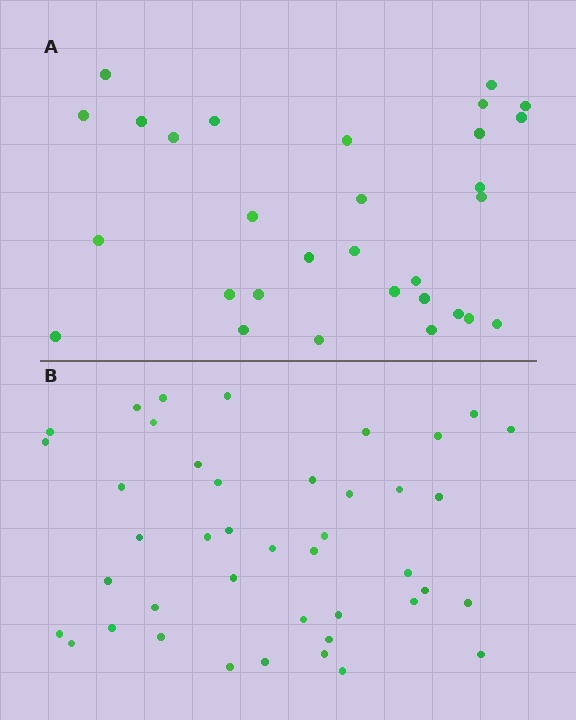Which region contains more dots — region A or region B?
Region B (the bottom region) has more dots.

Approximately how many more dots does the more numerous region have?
Region B has roughly 12 or so more dots than region A.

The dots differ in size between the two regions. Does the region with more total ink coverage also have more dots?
No. Region A has more total ink coverage because its dots are larger, but region B actually contains more individual dots. Total area can be misleading — the number of items is what matters here.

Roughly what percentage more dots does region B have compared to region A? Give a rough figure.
About 40% more.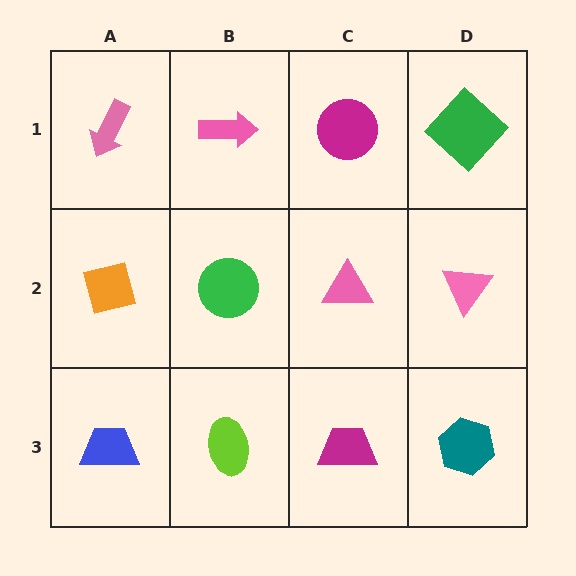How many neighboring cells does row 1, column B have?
3.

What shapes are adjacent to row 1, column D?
A pink triangle (row 2, column D), a magenta circle (row 1, column C).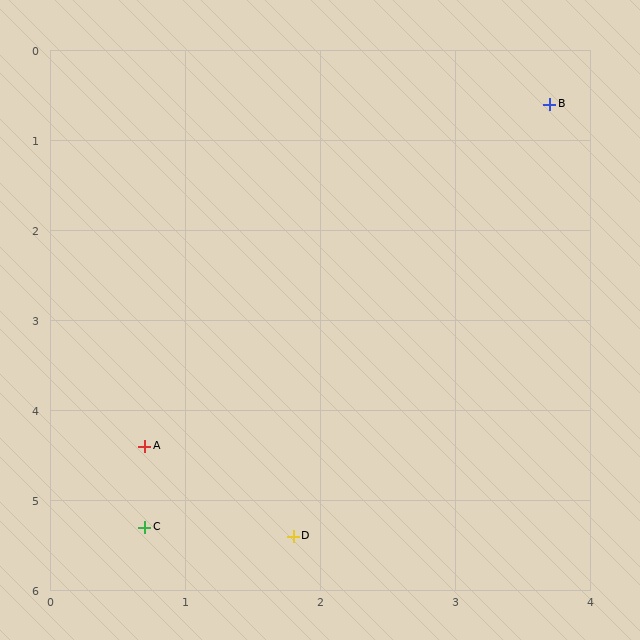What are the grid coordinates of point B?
Point B is at approximately (3.7, 0.6).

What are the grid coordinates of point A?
Point A is at approximately (0.7, 4.4).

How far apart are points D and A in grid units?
Points D and A are about 1.5 grid units apart.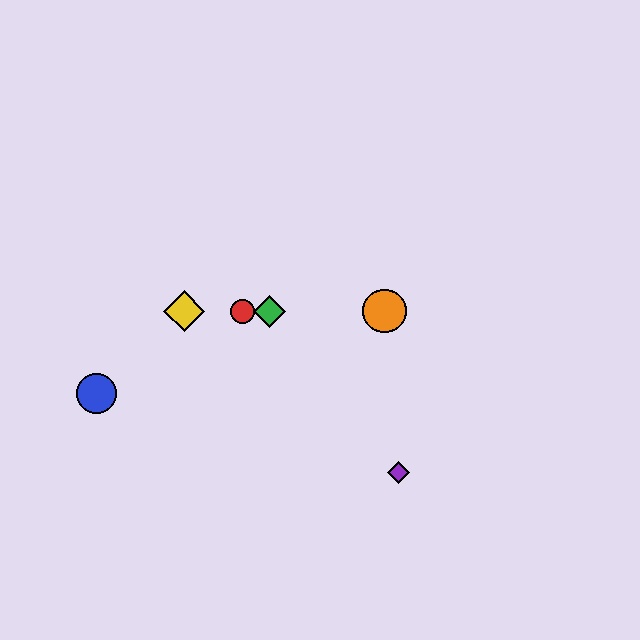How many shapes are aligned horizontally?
4 shapes (the red circle, the green diamond, the yellow diamond, the orange circle) are aligned horizontally.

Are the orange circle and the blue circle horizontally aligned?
No, the orange circle is at y≈311 and the blue circle is at y≈394.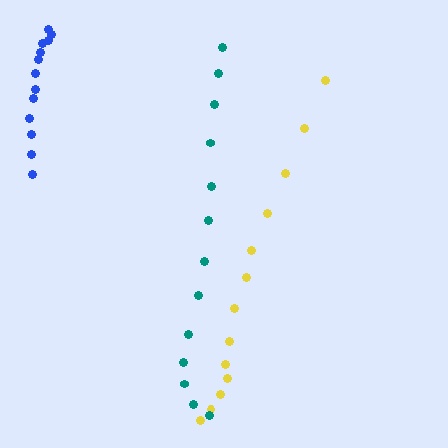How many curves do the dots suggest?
There are 3 distinct paths.